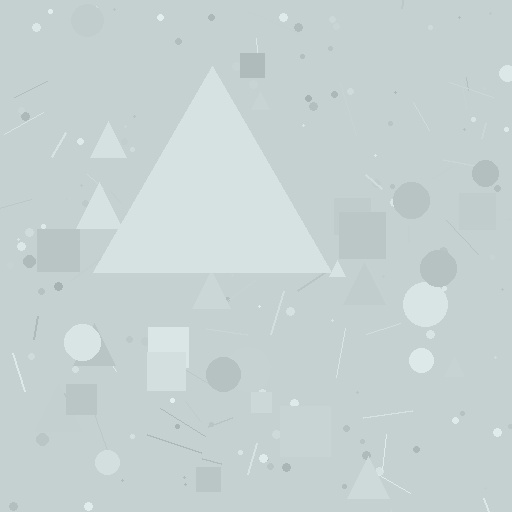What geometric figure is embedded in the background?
A triangle is embedded in the background.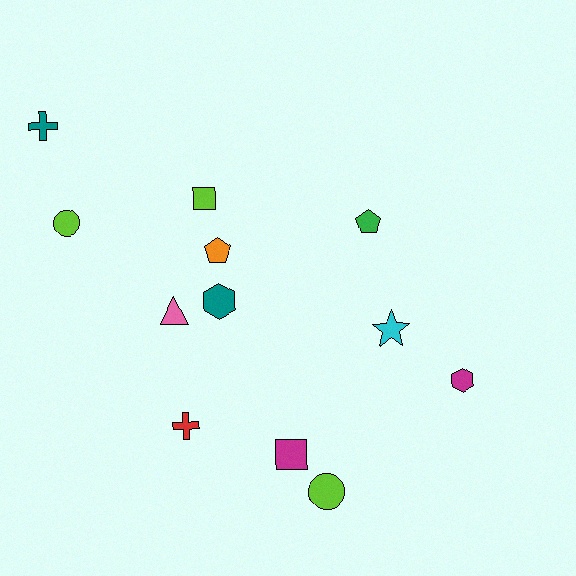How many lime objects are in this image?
There are 3 lime objects.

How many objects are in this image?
There are 12 objects.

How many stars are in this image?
There is 1 star.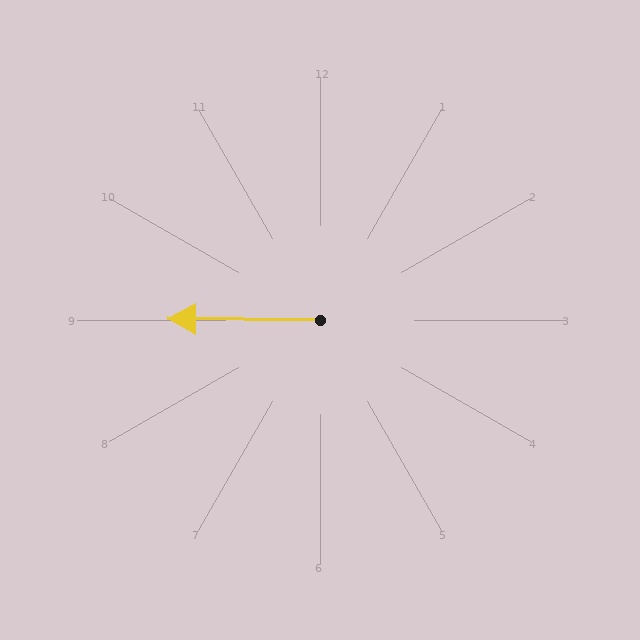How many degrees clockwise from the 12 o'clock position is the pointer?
Approximately 271 degrees.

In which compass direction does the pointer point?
West.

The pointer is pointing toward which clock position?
Roughly 9 o'clock.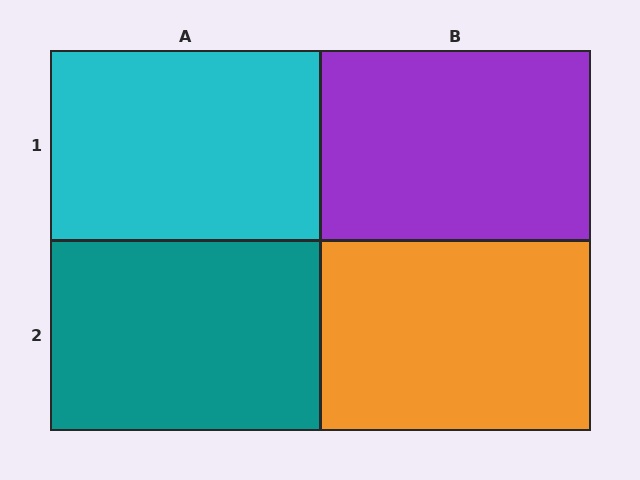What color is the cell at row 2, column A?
Teal.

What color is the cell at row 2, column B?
Orange.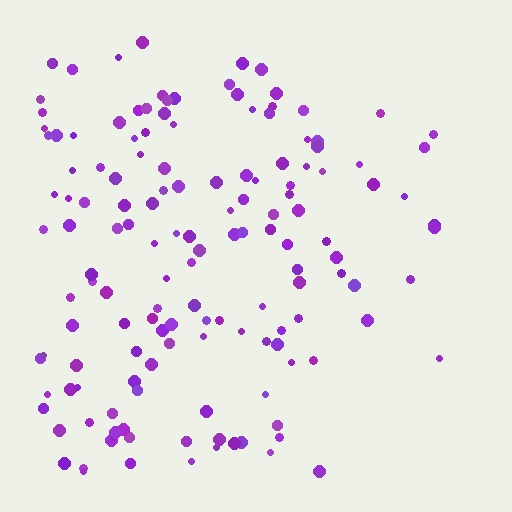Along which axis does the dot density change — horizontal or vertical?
Horizontal.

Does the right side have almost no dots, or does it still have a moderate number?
Still a moderate number, just noticeably fewer than the left.